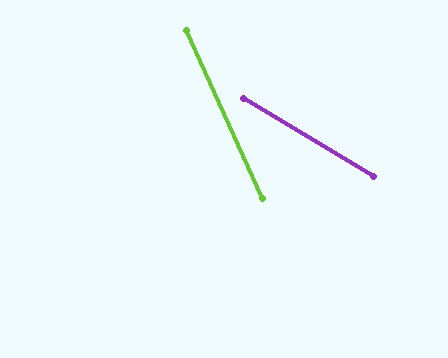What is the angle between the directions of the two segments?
Approximately 35 degrees.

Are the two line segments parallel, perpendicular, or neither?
Neither parallel nor perpendicular — they differ by about 35°.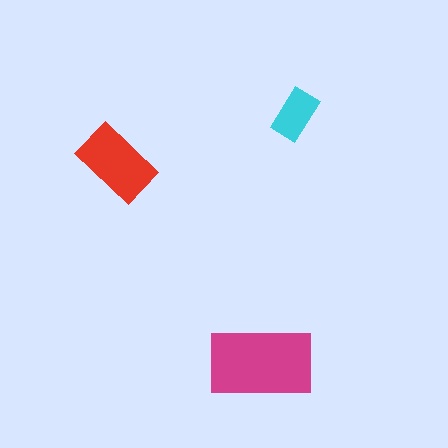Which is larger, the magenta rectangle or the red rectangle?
The magenta one.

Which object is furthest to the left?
The red rectangle is leftmost.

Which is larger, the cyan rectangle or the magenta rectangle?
The magenta one.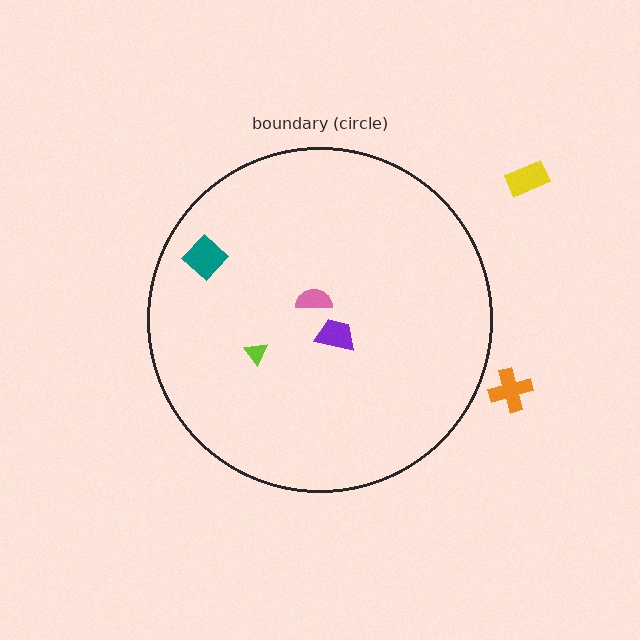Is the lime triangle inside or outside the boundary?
Inside.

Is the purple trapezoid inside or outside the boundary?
Inside.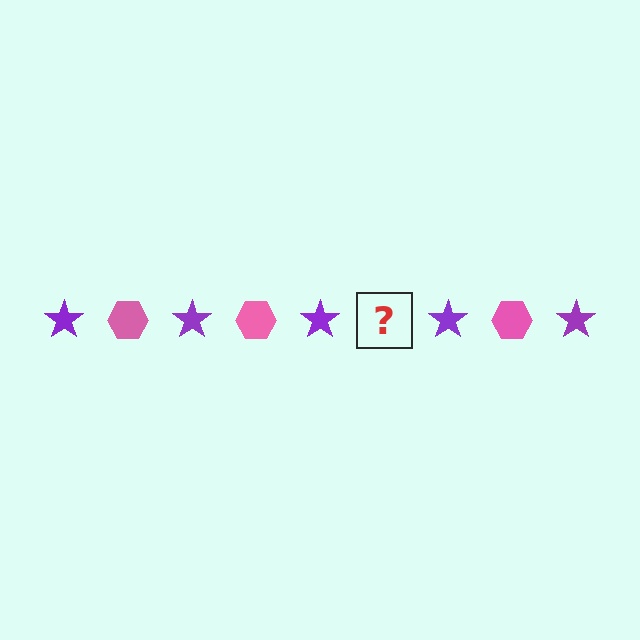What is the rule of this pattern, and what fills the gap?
The rule is that the pattern alternates between purple star and pink hexagon. The gap should be filled with a pink hexagon.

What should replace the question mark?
The question mark should be replaced with a pink hexagon.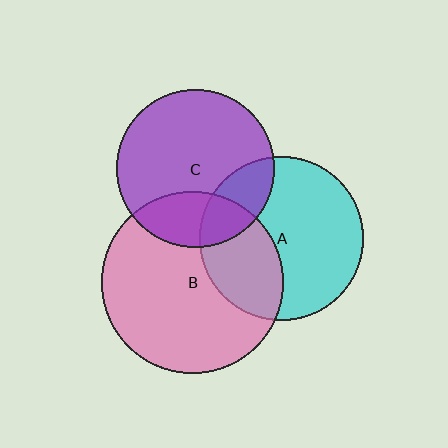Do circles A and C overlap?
Yes.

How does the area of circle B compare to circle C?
Approximately 1.3 times.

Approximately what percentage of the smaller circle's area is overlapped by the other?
Approximately 20%.